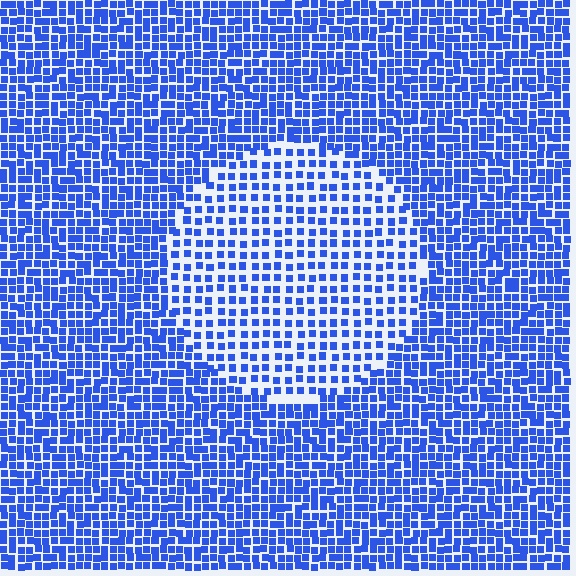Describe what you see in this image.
The image contains small blue elements arranged at two different densities. A circle-shaped region is visible where the elements are less densely packed than the surrounding area.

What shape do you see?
I see a circle.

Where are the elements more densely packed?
The elements are more densely packed outside the circle boundary.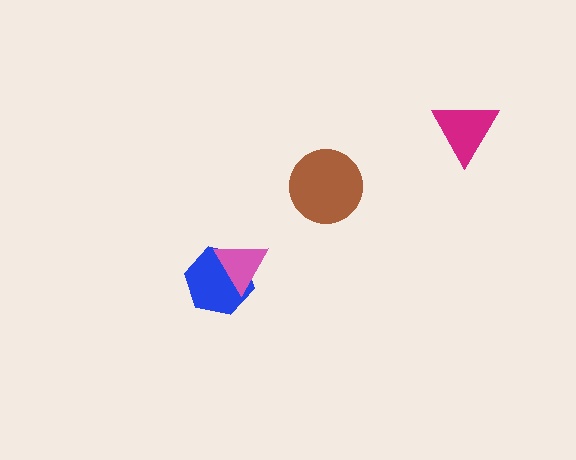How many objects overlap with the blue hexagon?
1 object overlaps with the blue hexagon.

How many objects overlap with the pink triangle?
1 object overlaps with the pink triangle.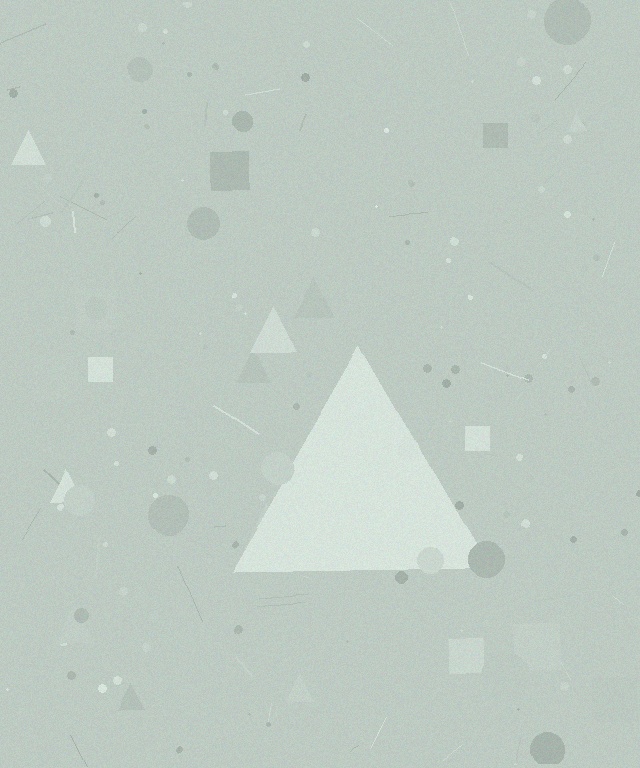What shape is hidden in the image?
A triangle is hidden in the image.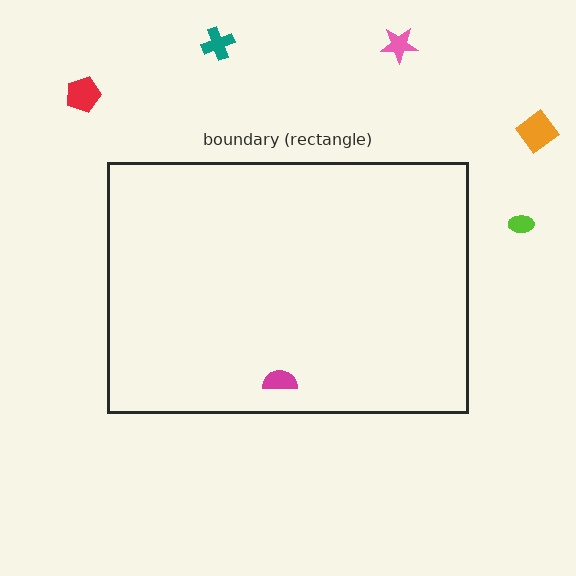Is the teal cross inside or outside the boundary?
Outside.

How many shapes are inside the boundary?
1 inside, 5 outside.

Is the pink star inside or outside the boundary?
Outside.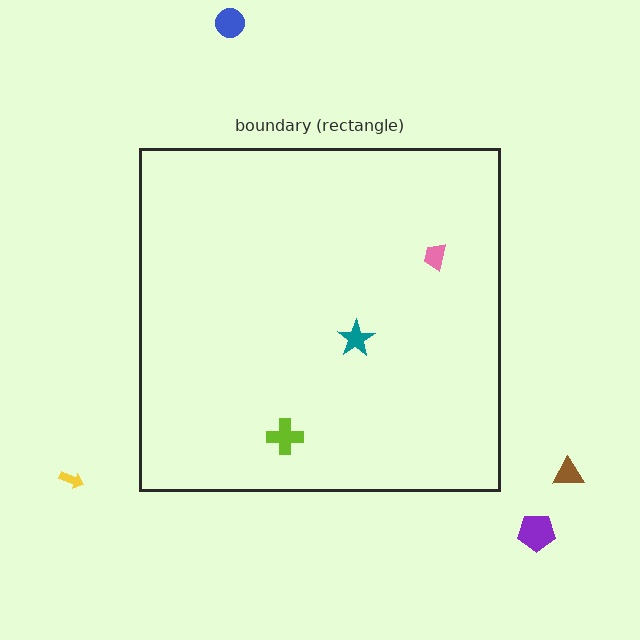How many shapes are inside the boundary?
3 inside, 4 outside.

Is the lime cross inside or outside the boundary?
Inside.